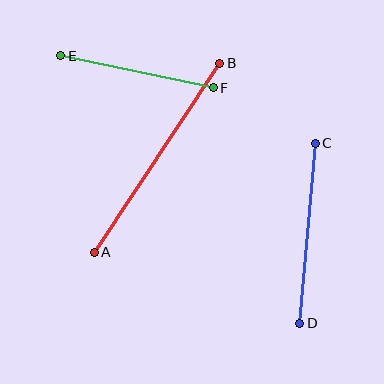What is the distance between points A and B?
The distance is approximately 227 pixels.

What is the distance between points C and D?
The distance is approximately 181 pixels.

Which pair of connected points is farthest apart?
Points A and B are farthest apart.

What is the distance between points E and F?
The distance is approximately 156 pixels.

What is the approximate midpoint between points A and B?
The midpoint is at approximately (157, 158) pixels.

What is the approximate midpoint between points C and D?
The midpoint is at approximately (308, 233) pixels.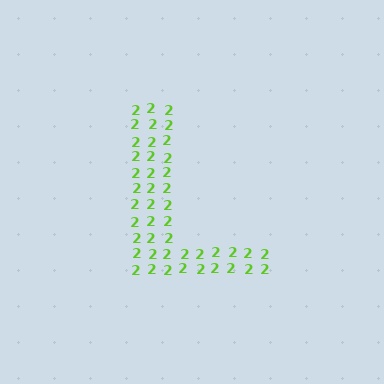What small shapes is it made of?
It is made of small digit 2's.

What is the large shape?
The large shape is the letter L.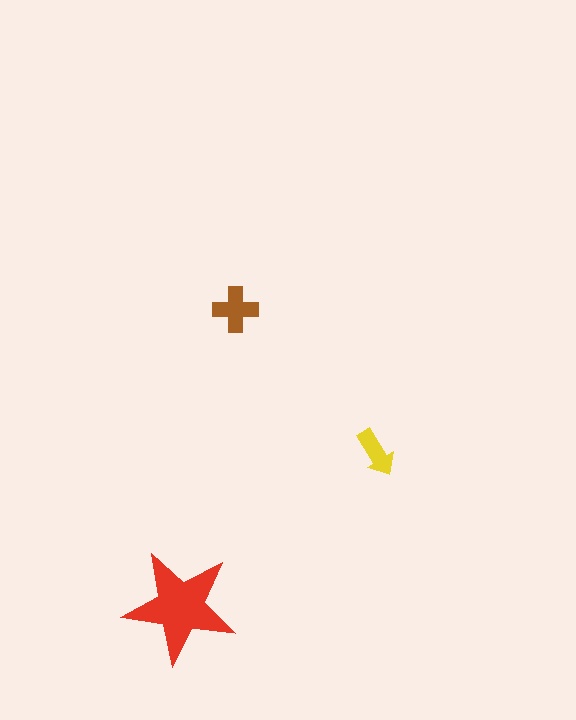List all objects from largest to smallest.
The red star, the brown cross, the yellow arrow.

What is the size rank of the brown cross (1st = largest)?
2nd.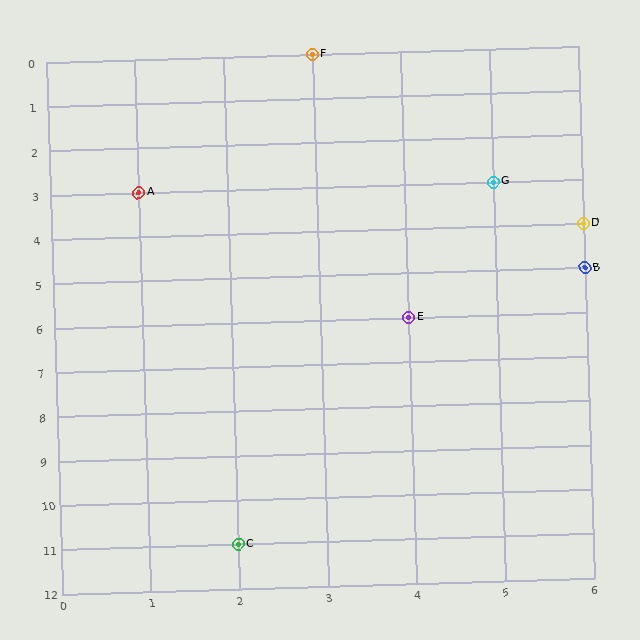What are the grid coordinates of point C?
Point C is at grid coordinates (2, 11).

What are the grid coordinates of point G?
Point G is at grid coordinates (5, 3).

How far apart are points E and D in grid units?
Points E and D are 2 columns and 2 rows apart (about 2.8 grid units diagonally).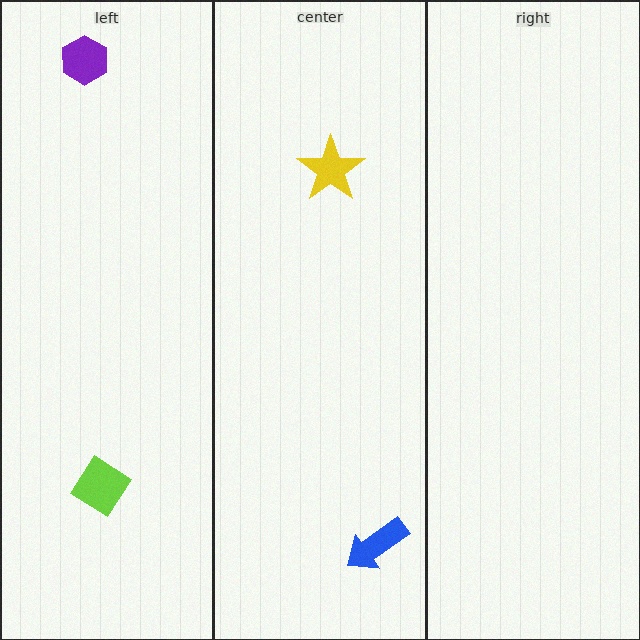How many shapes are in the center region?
2.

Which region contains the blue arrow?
The center region.